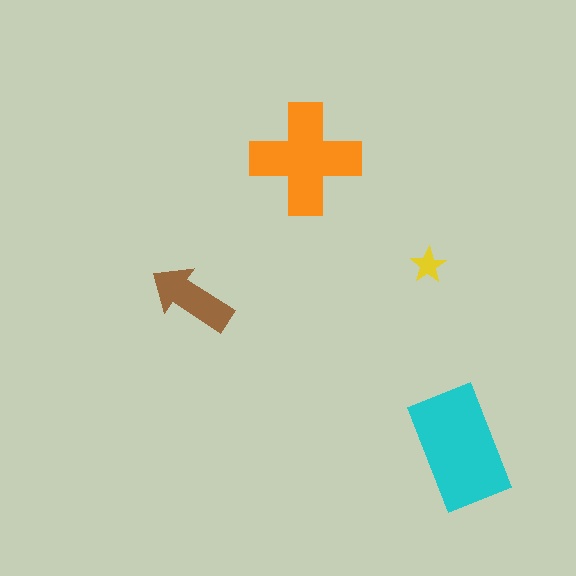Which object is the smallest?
The yellow star.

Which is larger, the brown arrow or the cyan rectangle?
The cyan rectangle.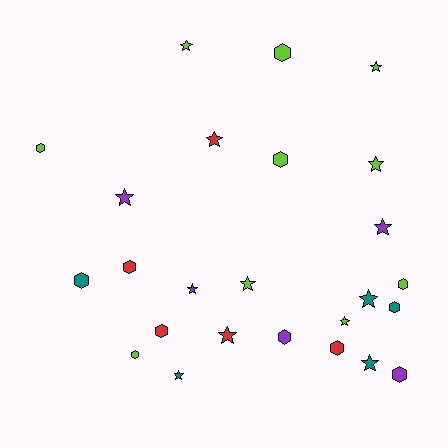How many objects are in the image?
There are 25 objects.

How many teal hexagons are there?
There are 2 teal hexagons.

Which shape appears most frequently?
Star, with 13 objects.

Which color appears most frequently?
Lime, with 10 objects.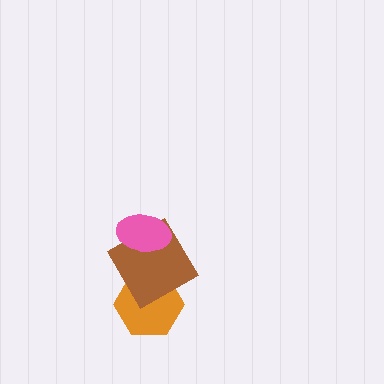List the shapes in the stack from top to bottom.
From top to bottom: the pink ellipse, the brown square, the orange hexagon.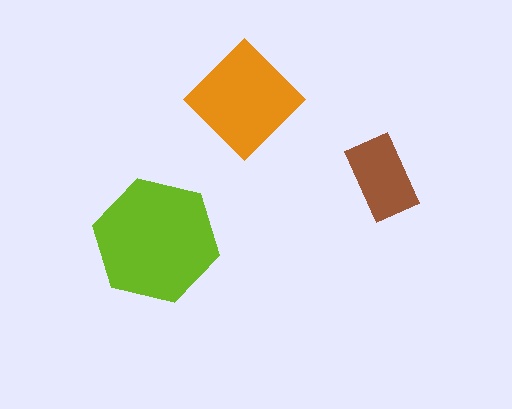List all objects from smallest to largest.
The brown rectangle, the orange diamond, the lime hexagon.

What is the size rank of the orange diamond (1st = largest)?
2nd.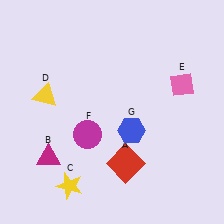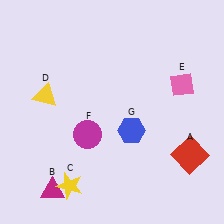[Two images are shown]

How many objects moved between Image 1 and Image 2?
2 objects moved between the two images.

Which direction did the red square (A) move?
The red square (A) moved right.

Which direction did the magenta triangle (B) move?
The magenta triangle (B) moved down.